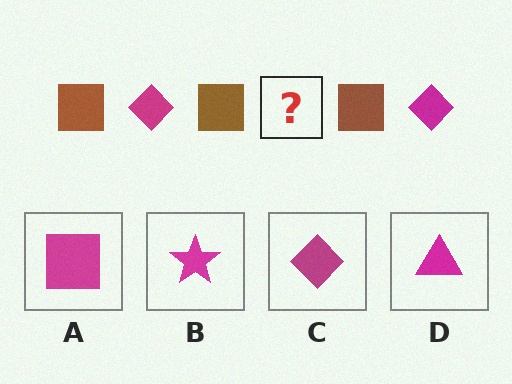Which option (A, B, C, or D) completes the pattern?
C.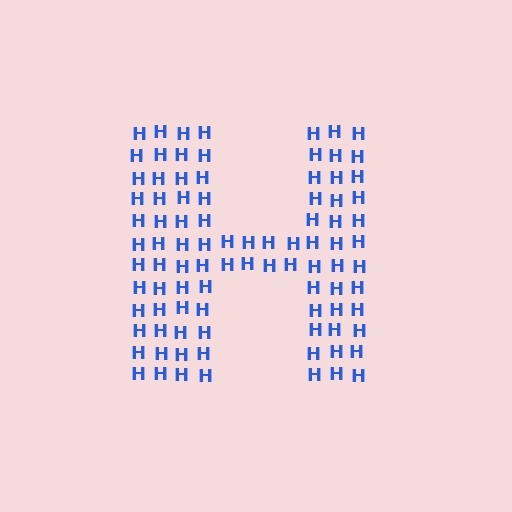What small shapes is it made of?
It is made of small letter H's.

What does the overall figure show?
The overall figure shows the letter H.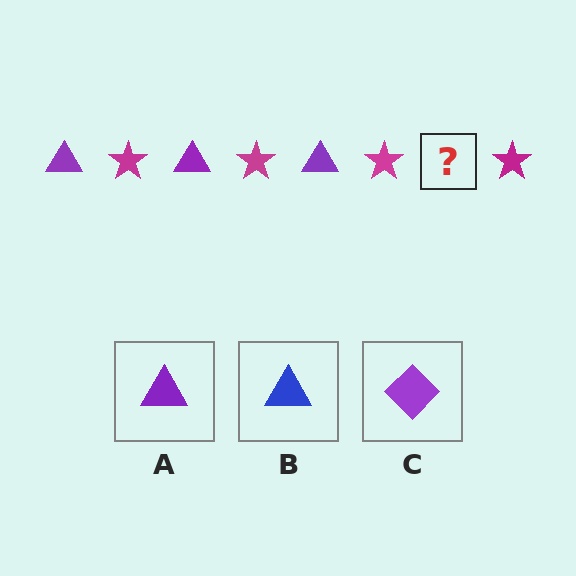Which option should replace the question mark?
Option A.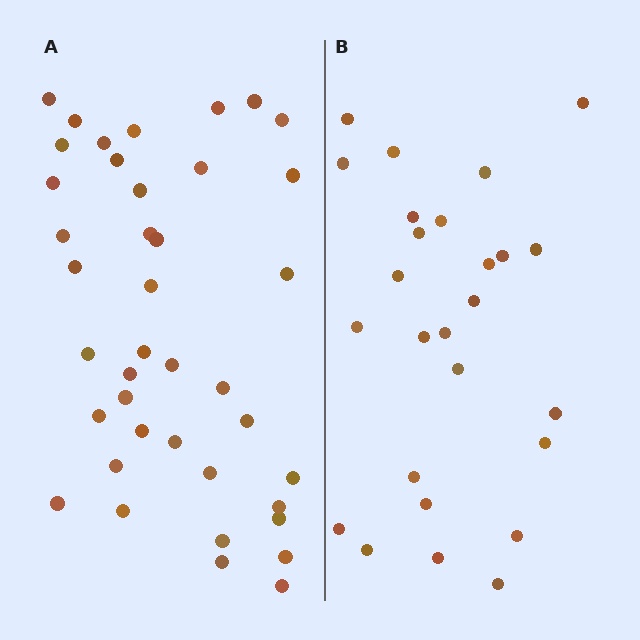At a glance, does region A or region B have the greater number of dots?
Region A (the left region) has more dots.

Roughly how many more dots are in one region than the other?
Region A has approximately 15 more dots than region B.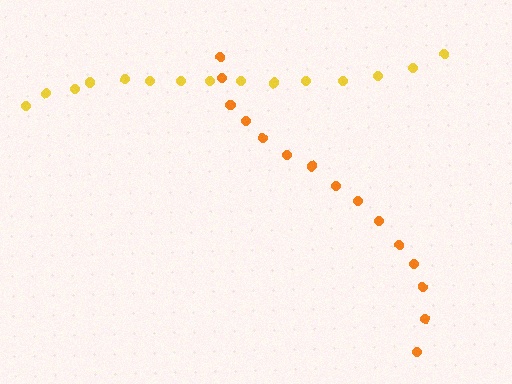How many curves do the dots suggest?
There are 2 distinct paths.